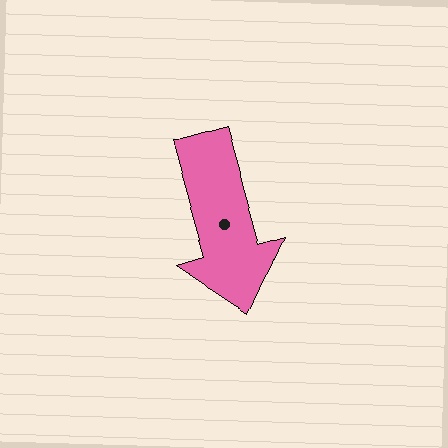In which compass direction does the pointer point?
South.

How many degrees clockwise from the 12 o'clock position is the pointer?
Approximately 164 degrees.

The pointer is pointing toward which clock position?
Roughly 5 o'clock.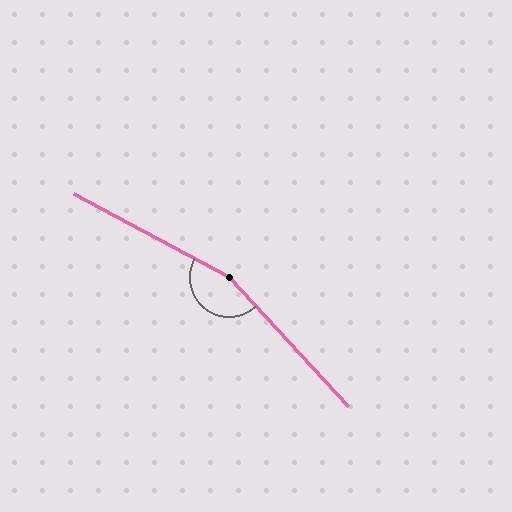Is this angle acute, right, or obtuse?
It is obtuse.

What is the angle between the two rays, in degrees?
Approximately 161 degrees.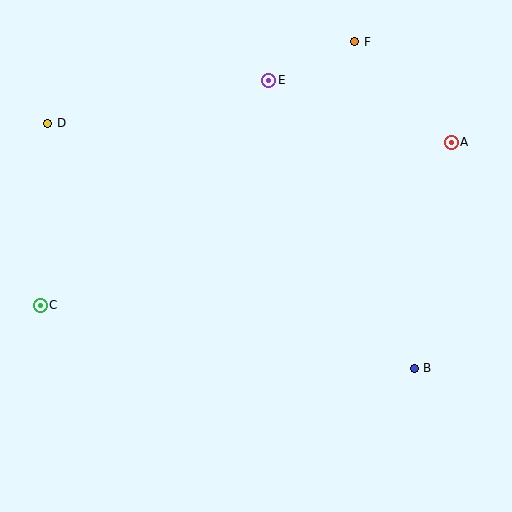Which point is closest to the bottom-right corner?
Point B is closest to the bottom-right corner.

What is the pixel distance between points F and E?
The distance between F and E is 94 pixels.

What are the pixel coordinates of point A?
Point A is at (451, 142).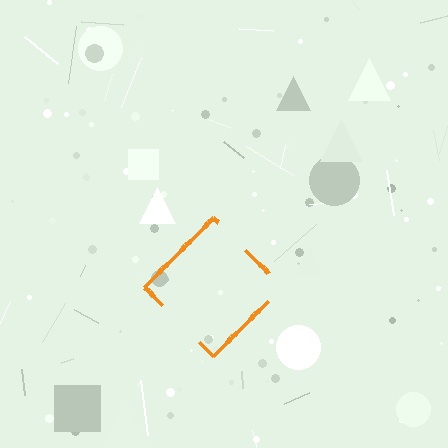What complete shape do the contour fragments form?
The contour fragments form a diamond.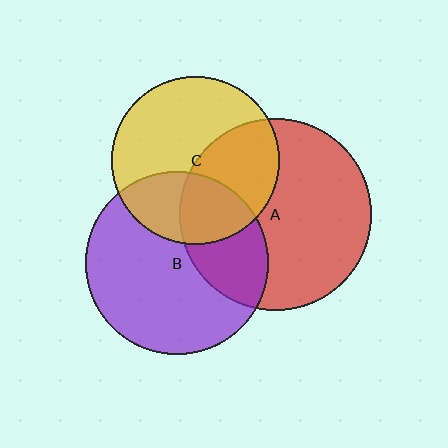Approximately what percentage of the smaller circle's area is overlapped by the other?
Approximately 30%.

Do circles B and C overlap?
Yes.